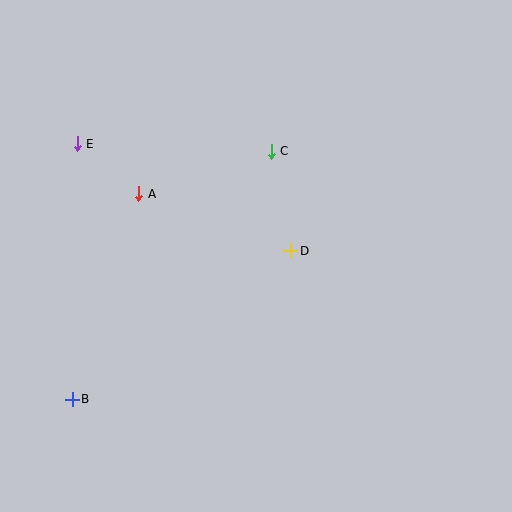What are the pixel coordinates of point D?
Point D is at (291, 251).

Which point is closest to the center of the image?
Point D at (291, 251) is closest to the center.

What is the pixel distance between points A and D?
The distance between A and D is 162 pixels.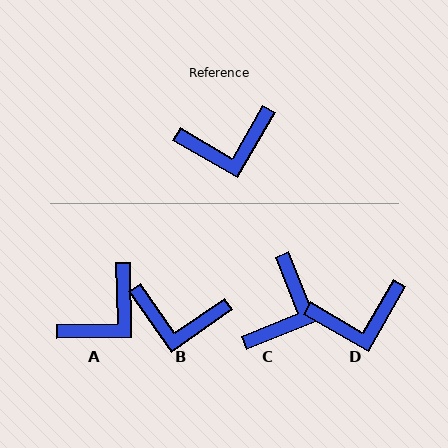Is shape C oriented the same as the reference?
No, it is off by about 52 degrees.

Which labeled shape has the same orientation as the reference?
D.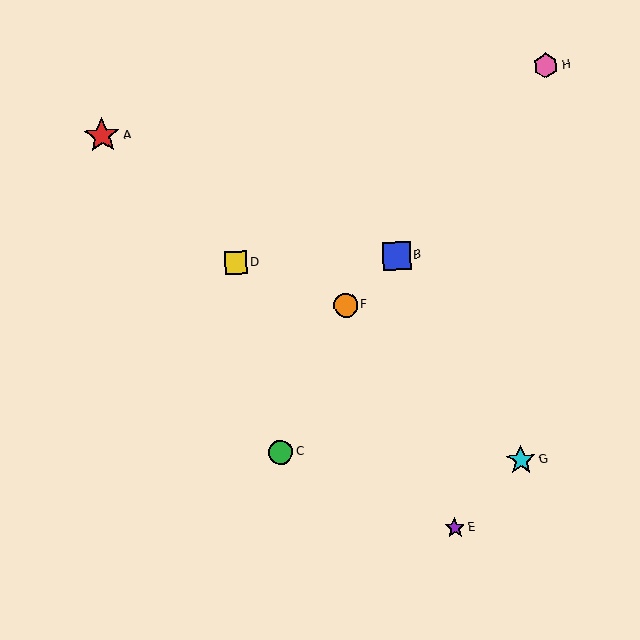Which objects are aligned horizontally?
Objects B, D are aligned horizontally.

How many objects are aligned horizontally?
2 objects (B, D) are aligned horizontally.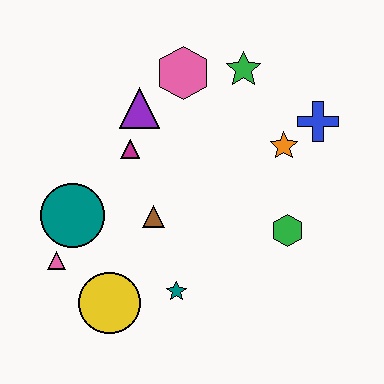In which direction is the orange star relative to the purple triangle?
The orange star is to the right of the purple triangle.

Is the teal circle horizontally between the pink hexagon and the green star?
No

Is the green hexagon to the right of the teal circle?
Yes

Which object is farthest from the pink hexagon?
The yellow circle is farthest from the pink hexagon.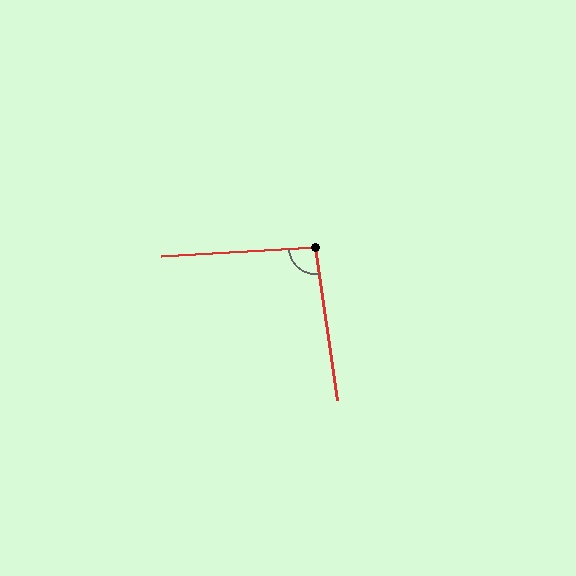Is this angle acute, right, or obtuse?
It is approximately a right angle.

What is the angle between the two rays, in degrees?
Approximately 95 degrees.